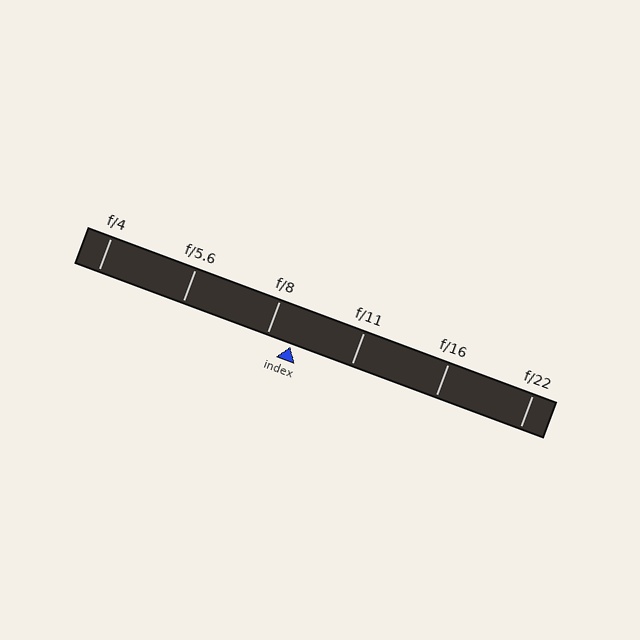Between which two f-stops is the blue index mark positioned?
The index mark is between f/8 and f/11.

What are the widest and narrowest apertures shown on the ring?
The widest aperture shown is f/4 and the narrowest is f/22.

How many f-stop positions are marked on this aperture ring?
There are 6 f-stop positions marked.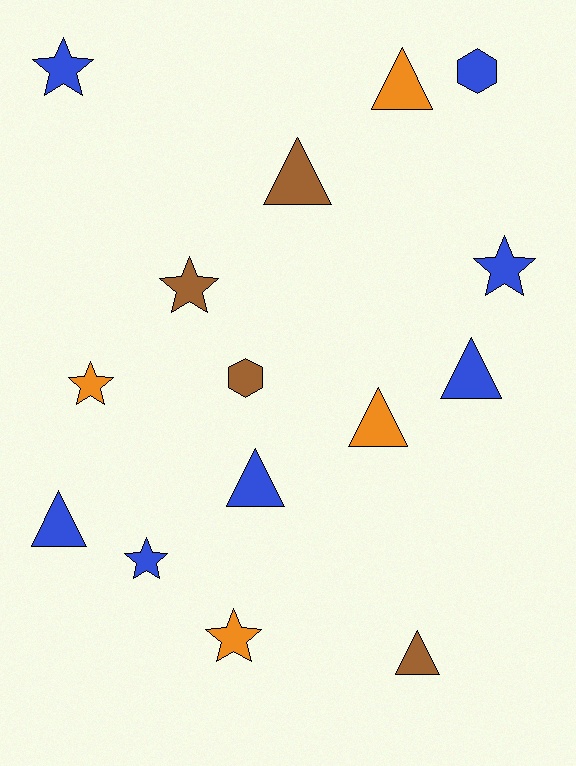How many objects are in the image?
There are 15 objects.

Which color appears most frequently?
Blue, with 7 objects.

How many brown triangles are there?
There are 2 brown triangles.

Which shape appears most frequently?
Triangle, with 7 objects.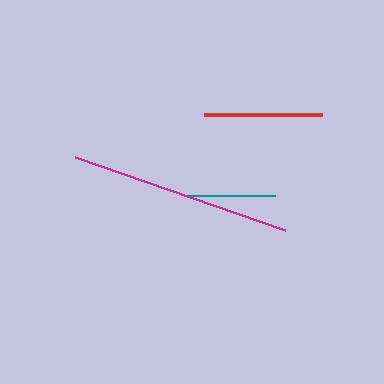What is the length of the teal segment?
The teal segment is approximately 88 pixels long.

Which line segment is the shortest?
The teal line is the shortest at approximately 88 pixels.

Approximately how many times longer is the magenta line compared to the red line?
The magenta line is approximately 1.9 times the length of the red line.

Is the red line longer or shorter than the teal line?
The red line is longer than the teal line.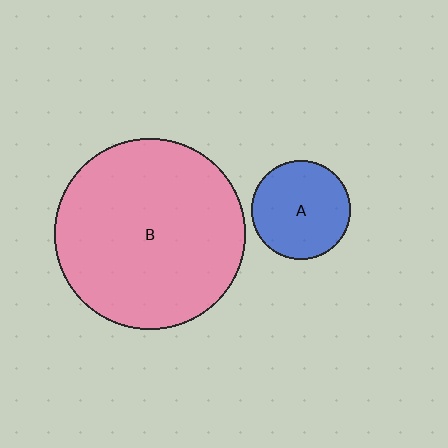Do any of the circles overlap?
No, none of the circles overlap.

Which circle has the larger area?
Circle B (pink).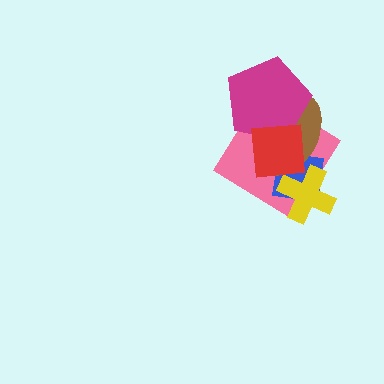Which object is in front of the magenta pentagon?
The red square is in front of the magenta pentagon.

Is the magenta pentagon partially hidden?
Yes, it is partially covered by another shape.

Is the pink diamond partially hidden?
Yes, it is partially covered by another shape.